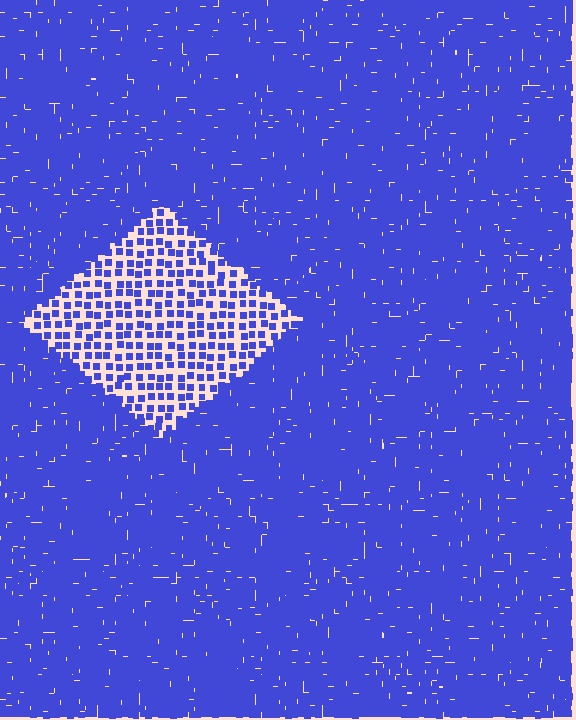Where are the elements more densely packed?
The elements are more densely packed outside the diamond boundary.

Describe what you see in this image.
The image contains small blue elements arranged at two different densities. A diamond-shaped region is visible where the elements are less densely packed than the surrounding area.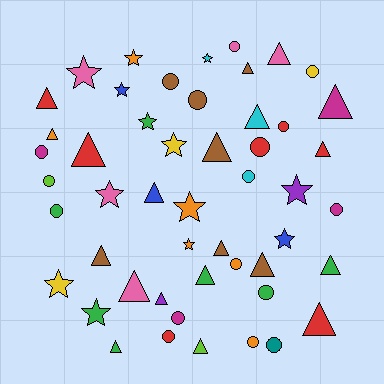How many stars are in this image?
There are 13 stars.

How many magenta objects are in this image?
There are 4 magenta objects.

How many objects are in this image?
There are 50 objects.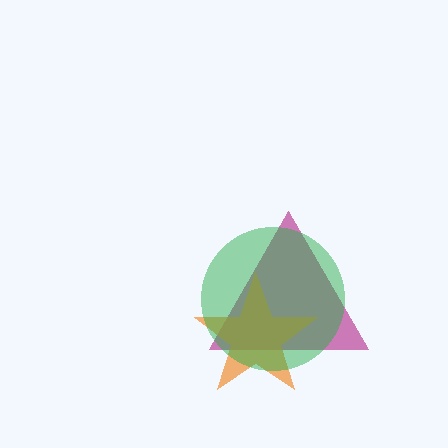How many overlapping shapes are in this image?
There are 3 overlapping shapes in the image.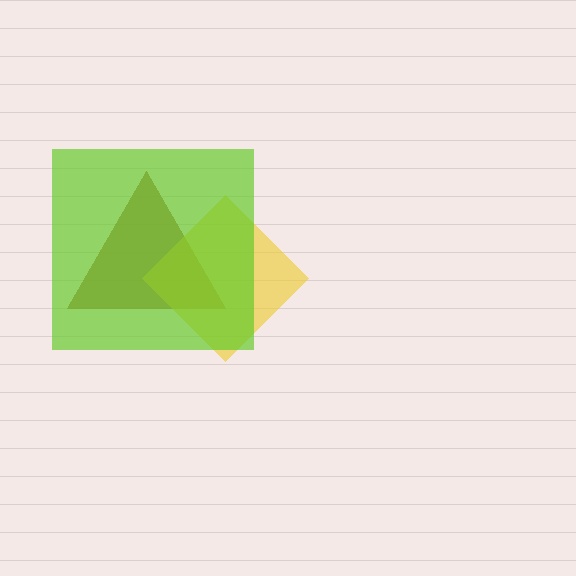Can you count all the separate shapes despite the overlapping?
Yes, there are 3 separate shapes.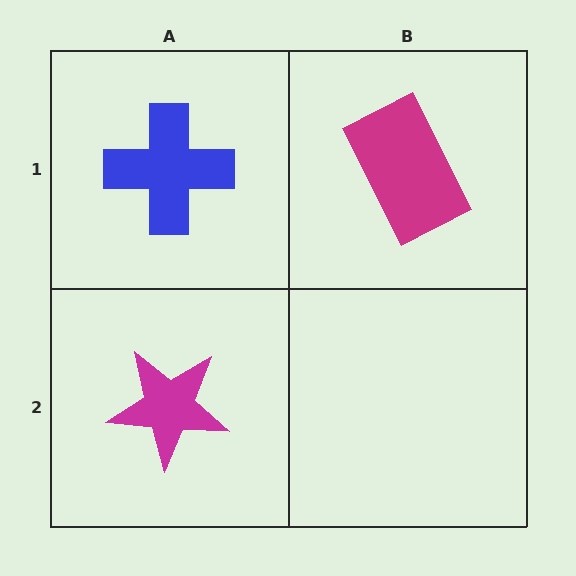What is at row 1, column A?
A blue cross.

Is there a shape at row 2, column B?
No, that cell is empty.